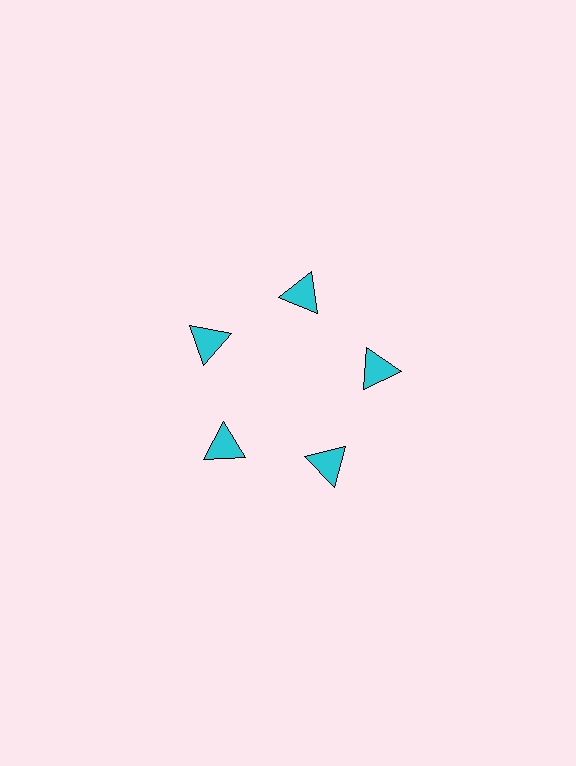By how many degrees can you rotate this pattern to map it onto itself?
The pattern maps onto itself every 72 degrees of rotation.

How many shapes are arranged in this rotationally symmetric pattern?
There are 5 shapes, arranged in 5 groups of 1.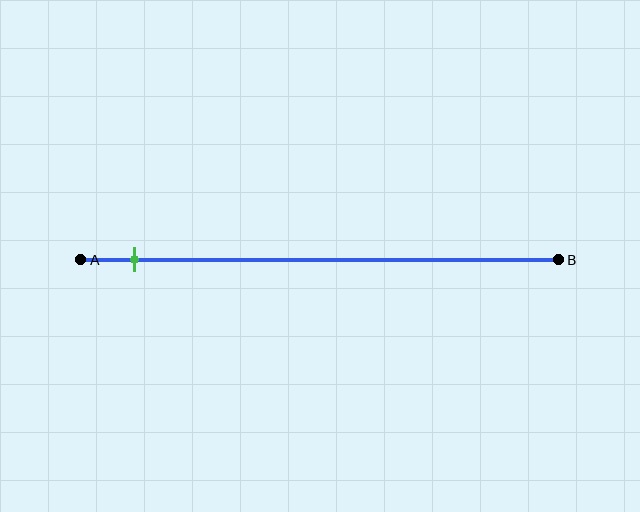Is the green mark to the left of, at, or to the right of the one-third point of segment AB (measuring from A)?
The green mark is to the left of the one-third point of segment AB.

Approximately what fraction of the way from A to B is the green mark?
The green mark is approximately 10% of the way from A to B.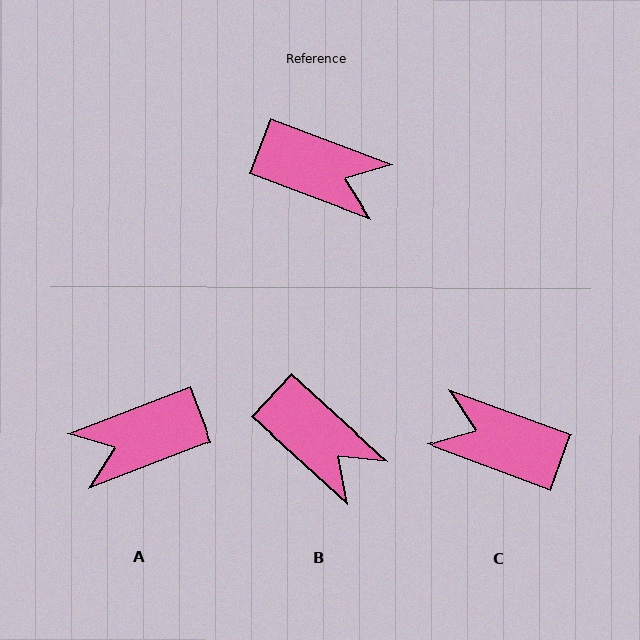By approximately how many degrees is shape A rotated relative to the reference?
Approximately 138 degrees clockwise.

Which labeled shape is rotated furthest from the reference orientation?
C, about 180 degrees away.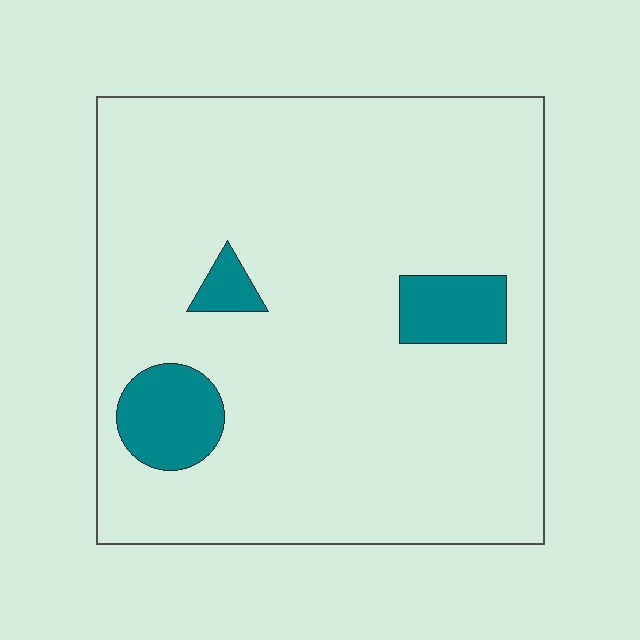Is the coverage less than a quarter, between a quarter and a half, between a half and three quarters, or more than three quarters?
Less than a quarter.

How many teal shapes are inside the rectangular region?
3.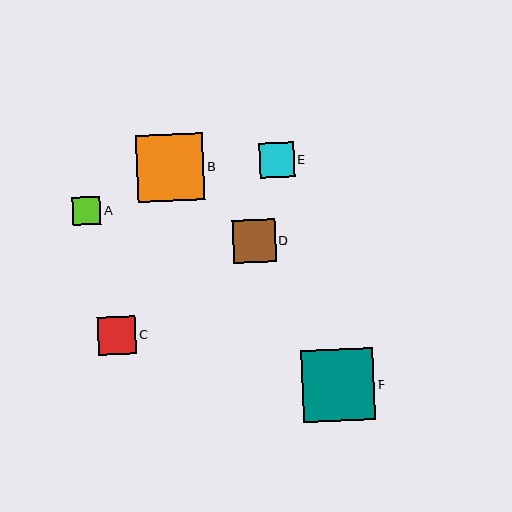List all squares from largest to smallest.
From largest to smallest: F, B, D, C, E, A.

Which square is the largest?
Square F is the largest with a size of approximately 72 pixels.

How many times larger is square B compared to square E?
Square B is approximately 1.9 times the size of square E.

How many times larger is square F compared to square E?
Square F is approximately 2.1 times the size of square E.